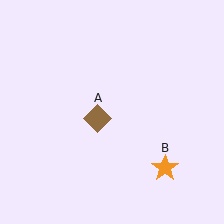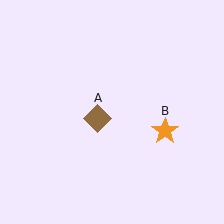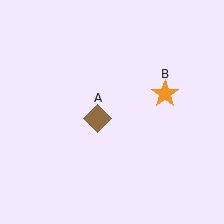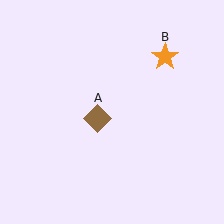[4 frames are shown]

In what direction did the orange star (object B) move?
The orange star (object B) moved up.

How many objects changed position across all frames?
1 object changed position: orange star (object B).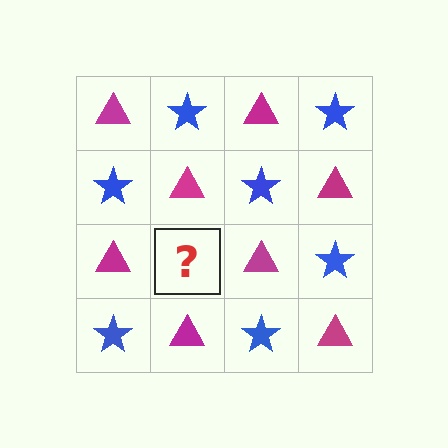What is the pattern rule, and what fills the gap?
The rule is that it alternates magenta triangle and blue star in a checkerboard pattern. The gap should be filled with a blue star.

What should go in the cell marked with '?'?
The missing cell should contain a blue star.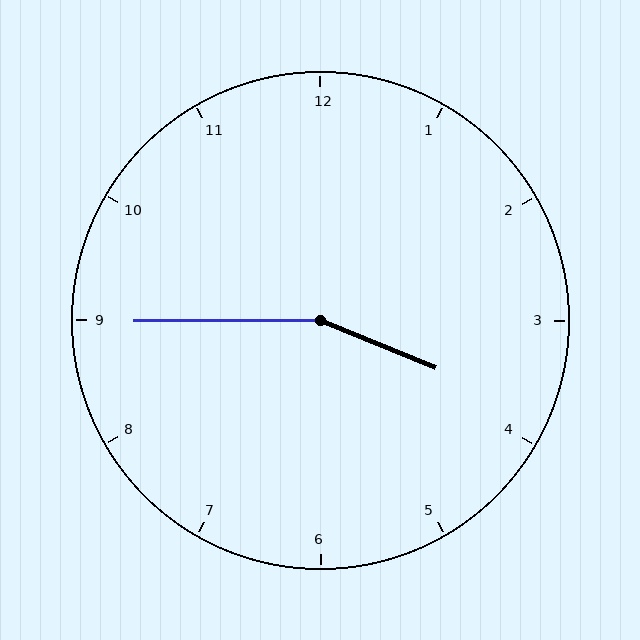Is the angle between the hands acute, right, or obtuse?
It is obtuse.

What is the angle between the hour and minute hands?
Approximately 158 degrees.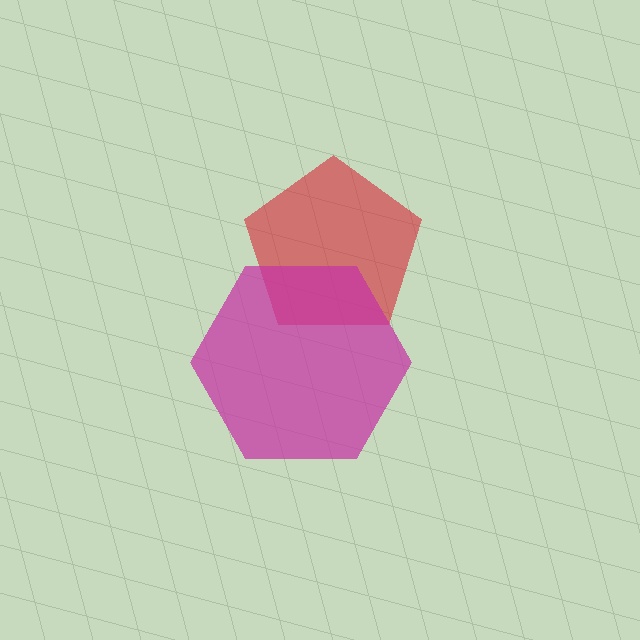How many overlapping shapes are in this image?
There are 2 overlapping shapes in the image.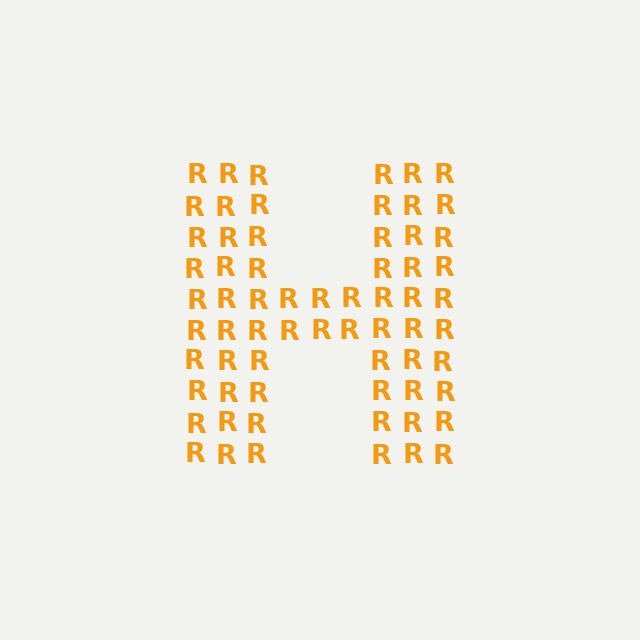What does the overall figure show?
The overall figure shows the letter H.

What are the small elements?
The small elements are letter R's.